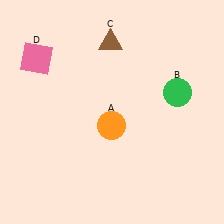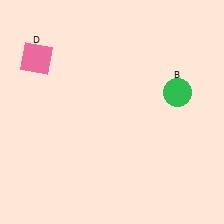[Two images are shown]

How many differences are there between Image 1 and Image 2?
There are 2 differences between the two images.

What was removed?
The brown triangle (C), the orange circle (A) were removed in Image 2.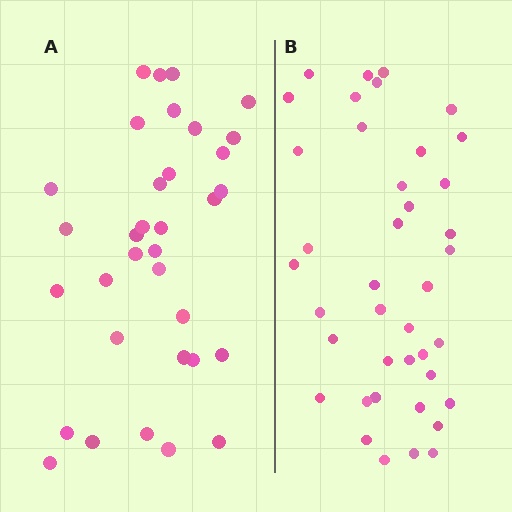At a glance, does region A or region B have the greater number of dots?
Region B (the right region) has more dots.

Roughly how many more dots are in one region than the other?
Region B has about 6 more dots than region A.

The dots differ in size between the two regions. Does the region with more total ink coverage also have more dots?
No. Region A has more total ink coverage because its dots are larger, but region B actually contains more individual dots. Total area can be misleading — the number of items is what matters here.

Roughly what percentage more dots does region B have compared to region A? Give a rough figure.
About 20% more.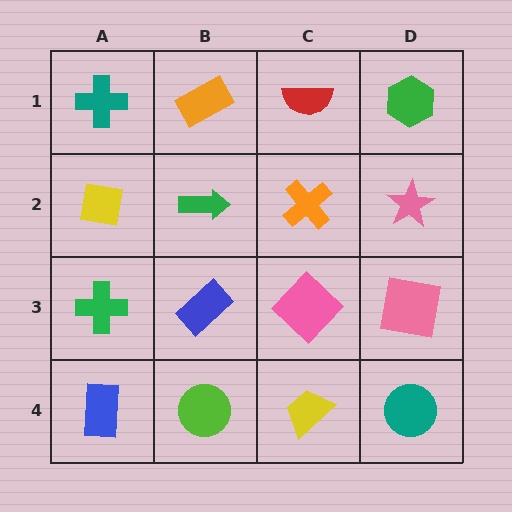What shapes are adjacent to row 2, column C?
A red semicircle (row 1, column C), a pink diamond (row 3, column C), a green arrow (row 2, column B), a pink star (row 2, column D).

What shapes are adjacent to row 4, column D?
A pink square (row 3, column D), a yellow trapezoid (row 4, column C).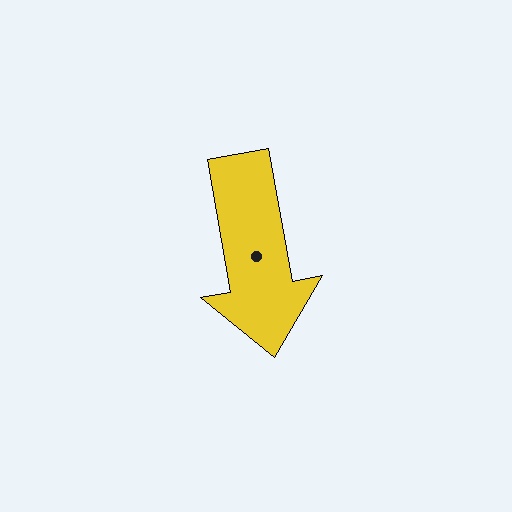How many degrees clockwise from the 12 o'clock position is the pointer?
Approximately 170 degrees.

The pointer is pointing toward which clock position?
Roughly 6 o'clock.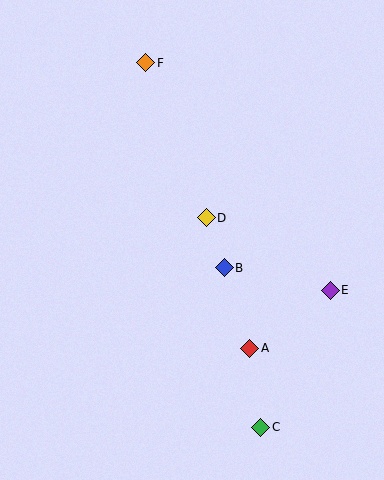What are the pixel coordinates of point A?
Point A is at (250, 348).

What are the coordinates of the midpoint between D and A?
The midpoint between D and A is at (228, 283).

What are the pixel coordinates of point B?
Point B is at (224, 268).